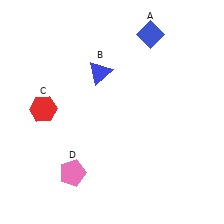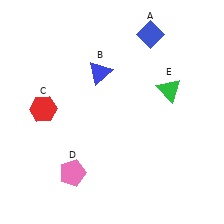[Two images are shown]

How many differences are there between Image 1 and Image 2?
There is 1 difference between the two images.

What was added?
A green triangle (E) was added in Image 2.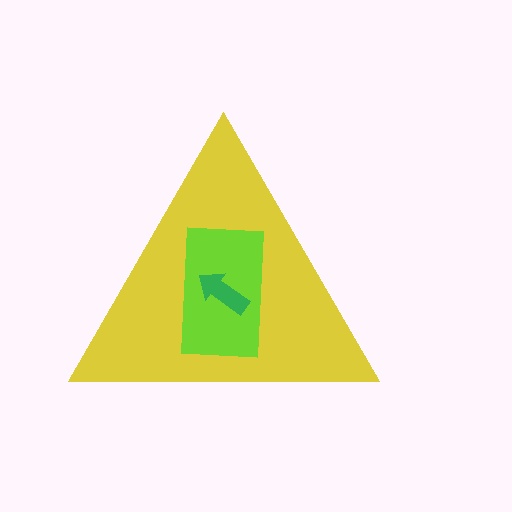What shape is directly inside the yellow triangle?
The lime rectangle.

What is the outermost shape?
The yellow triangle.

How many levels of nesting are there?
3.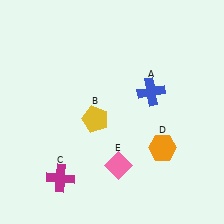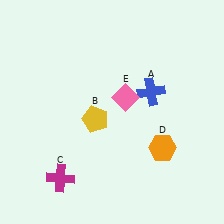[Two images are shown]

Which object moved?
The pink diamond (E) moved up.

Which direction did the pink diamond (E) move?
The pink diamond (E) moved up.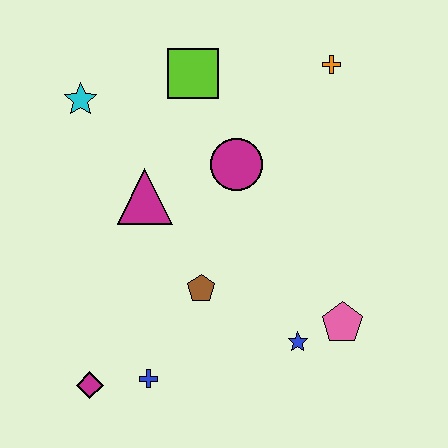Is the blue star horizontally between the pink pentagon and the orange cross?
No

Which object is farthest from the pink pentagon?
The cyan star is farthest from the pink pentagon.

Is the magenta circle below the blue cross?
No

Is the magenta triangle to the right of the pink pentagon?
No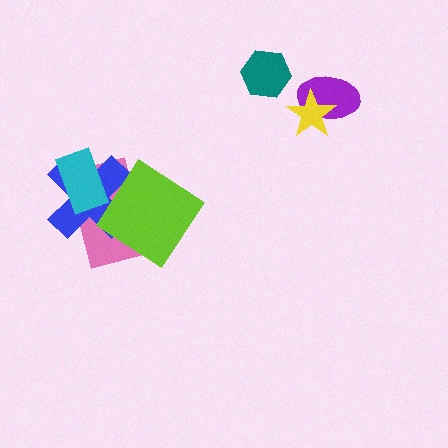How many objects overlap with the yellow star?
1 object overlaps with the yellow star.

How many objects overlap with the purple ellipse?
1 object overlaps with the purple ellipse.